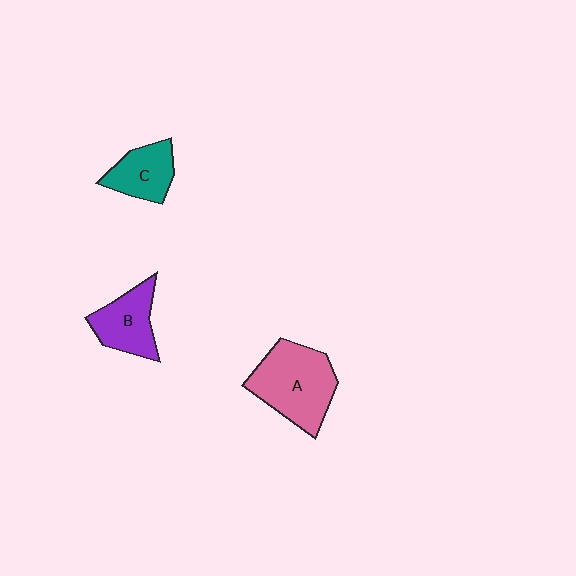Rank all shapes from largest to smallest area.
From largest to smallest: A (pink), B (purple), C (teal).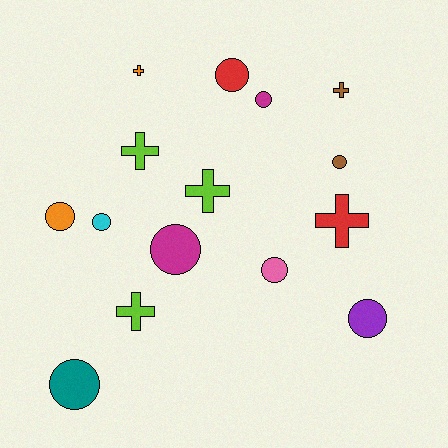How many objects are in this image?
There are 15 objects.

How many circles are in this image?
There are 9 circles.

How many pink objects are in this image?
There is 1 pink object.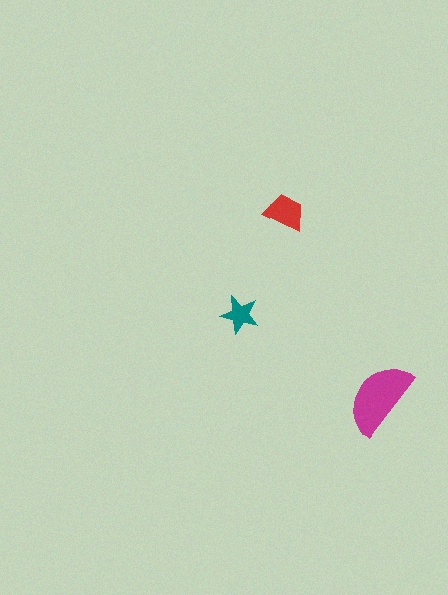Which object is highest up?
The red trapezoid is topmost.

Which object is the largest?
The magenta semicircle.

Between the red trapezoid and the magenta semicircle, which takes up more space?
The magenta semicircle.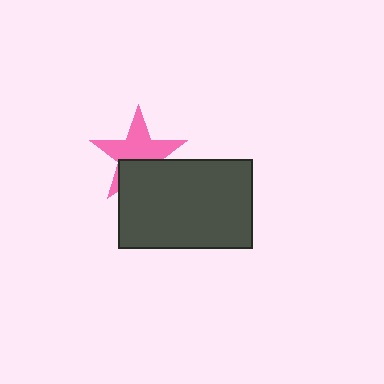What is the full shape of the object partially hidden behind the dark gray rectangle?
The partially hidden object is a pink star.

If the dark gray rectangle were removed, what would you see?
You would see the complete pink star.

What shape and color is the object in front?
The object in front is a dark gray rectangle.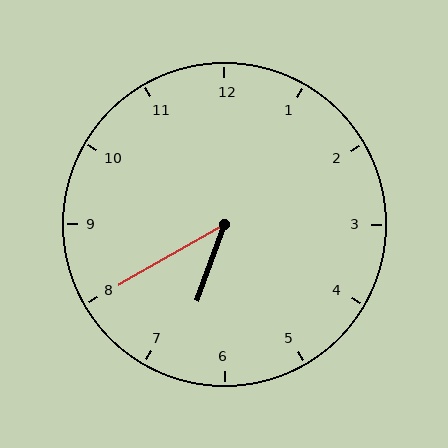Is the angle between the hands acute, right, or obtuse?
It is acute.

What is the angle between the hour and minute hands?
Approximately 40 degrees.